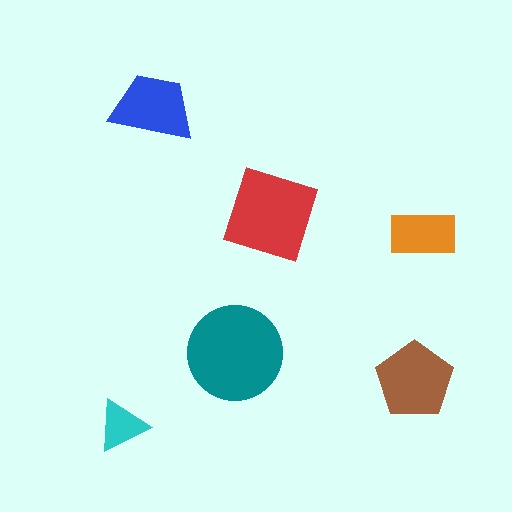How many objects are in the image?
There are 6 objects in the image.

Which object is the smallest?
The cyan triangle.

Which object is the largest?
The teal circle.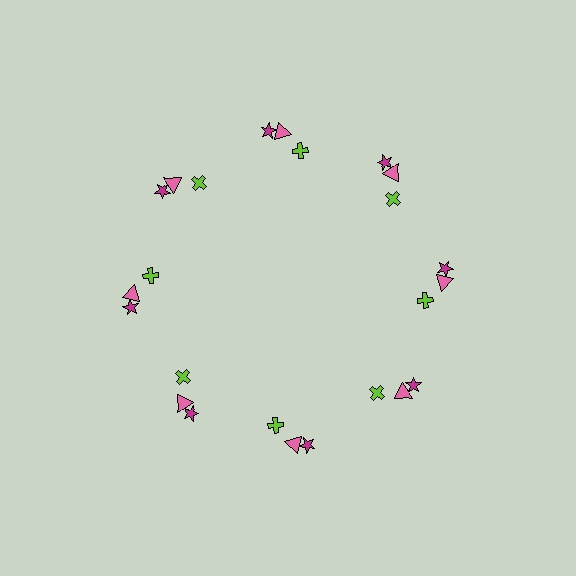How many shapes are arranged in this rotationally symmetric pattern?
There are 24 shapes, arranged in 8 groups of 3.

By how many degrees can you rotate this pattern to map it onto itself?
The pattern maps onto itself every 45 degrees of rotation.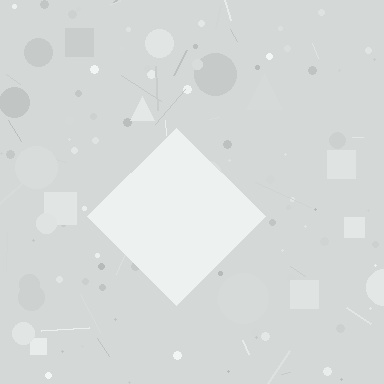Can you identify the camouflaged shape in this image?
The camouflaged shape is a diamond.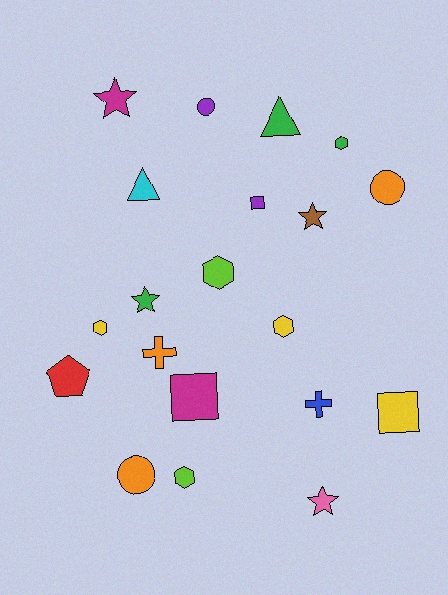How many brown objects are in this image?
There is 1 brown object.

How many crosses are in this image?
There are 2 crosses.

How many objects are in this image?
There are 20 objects.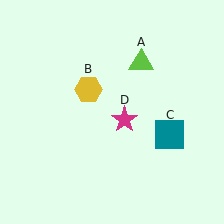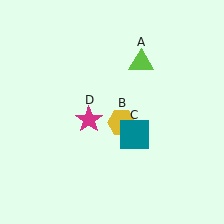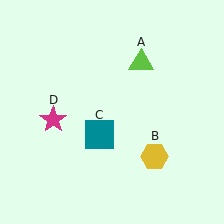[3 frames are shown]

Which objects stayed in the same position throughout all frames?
Lime triangle (object A) remained stationary.